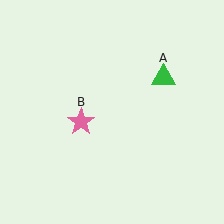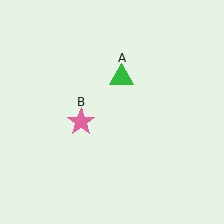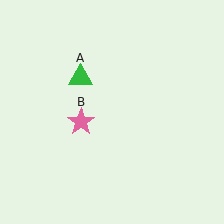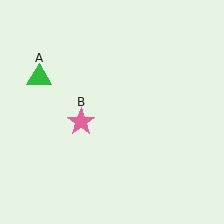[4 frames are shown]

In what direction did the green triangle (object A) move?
The green triangle (object A) moved left.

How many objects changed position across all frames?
1 object changed position: green triangle (object A).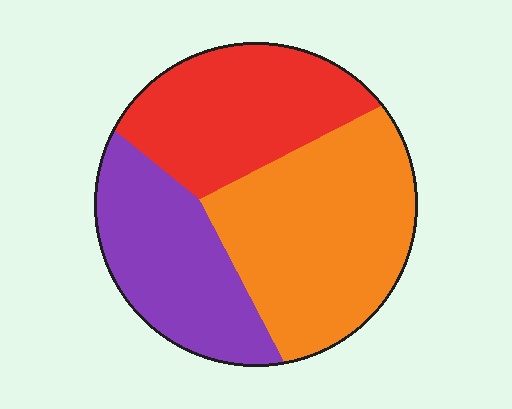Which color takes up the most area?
Orange, at roughly 40%.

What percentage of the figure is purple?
Purple takes up about one quarter (1/4) of the figure.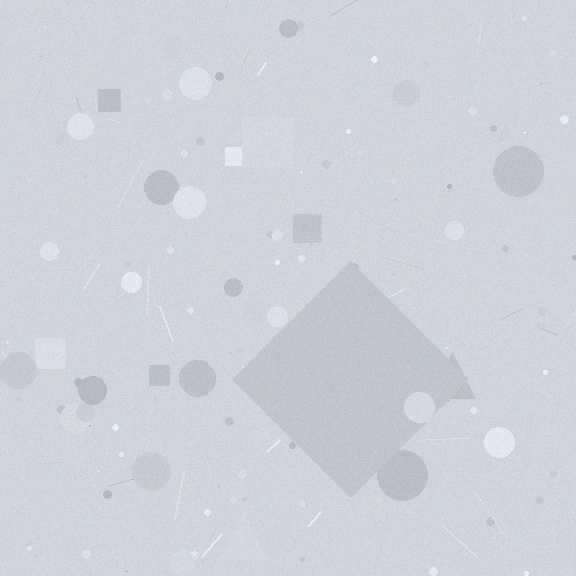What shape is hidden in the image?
A diamond is hidden in the image.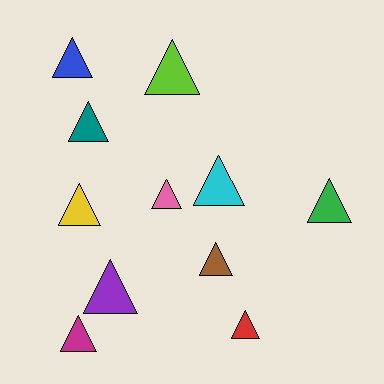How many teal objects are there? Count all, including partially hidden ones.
There is 1 teal object.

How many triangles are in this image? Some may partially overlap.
There are 11 triangles.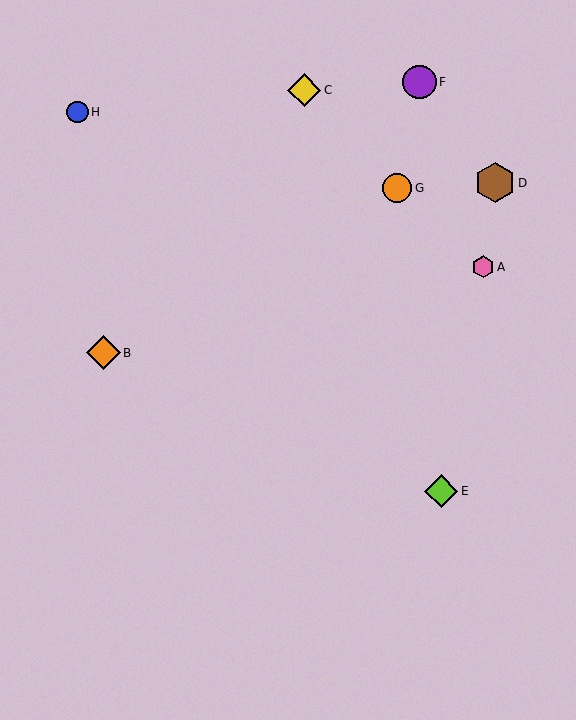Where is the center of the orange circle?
The center of the orange circle is at (397, 188).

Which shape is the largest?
The brown hexagon (labeled D) is the largest.